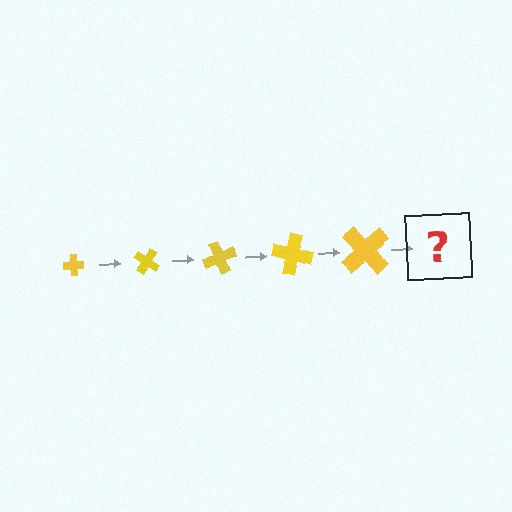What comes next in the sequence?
The next element should be a cross, larger than the previous one and rotated 175 degrees from the start.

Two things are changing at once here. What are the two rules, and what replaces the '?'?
The two rules are that the cross grows larger each step and it rotates 35 degrees each step. The '?' should be a cross, larger than the previous one and rotated 175 degrees from the start.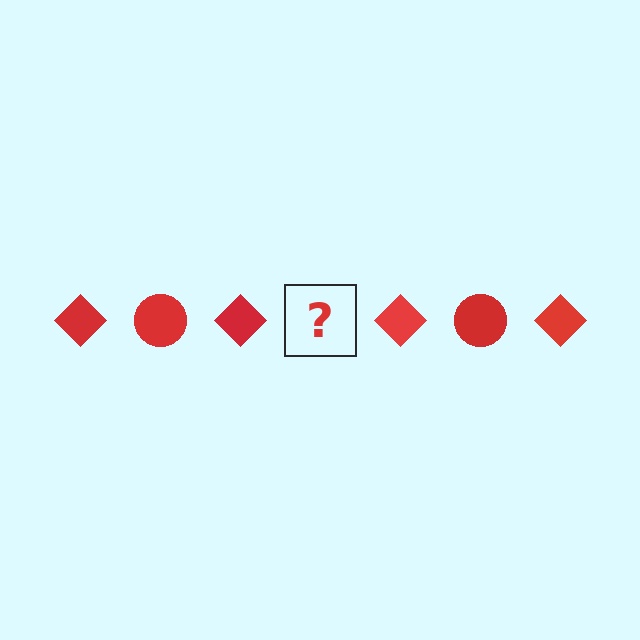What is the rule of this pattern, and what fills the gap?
The rule is that the pattern cycles through diamond, circle shapes in red. The gap should be filled with a red circle.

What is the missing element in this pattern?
The missing element is a red circle.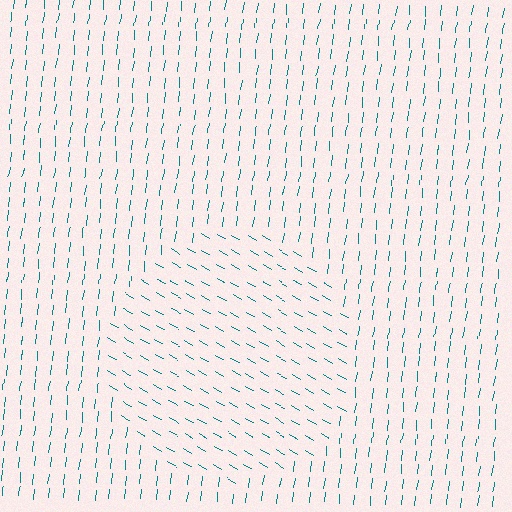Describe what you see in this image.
The image is filled with small teal line segments. A circle region in the image has lines oriented differently from the surrounding lines, creating a visible texture boundary.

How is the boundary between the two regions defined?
The boundary is defined purely by a change in line orientation (approximately 67 degrees difference). All lines are the same color and thickness.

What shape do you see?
I see a circle.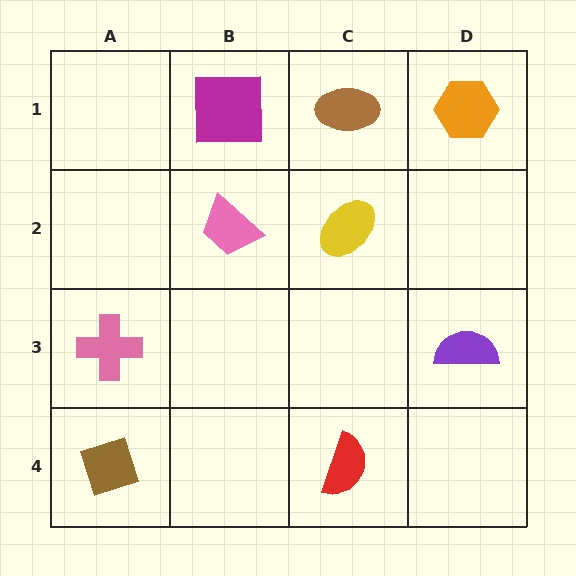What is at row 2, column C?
A yellow ellipse.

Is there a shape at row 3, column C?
No, that cell is empty.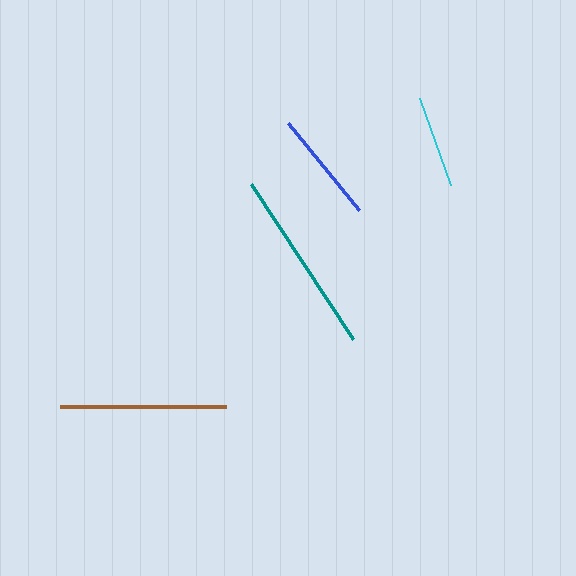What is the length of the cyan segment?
The cyan segment is approximately 92 pixels long.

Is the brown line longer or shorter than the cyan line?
The brown line is longer than the cyan line.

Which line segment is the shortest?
The cyan line is the shortest at approximately 92 pixels.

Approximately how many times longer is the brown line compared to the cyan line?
The brown line is approximately 1.8 times the length of the cyan line.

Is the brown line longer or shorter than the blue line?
The brown line is longer than the blue line.